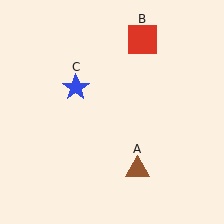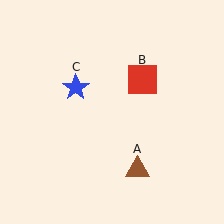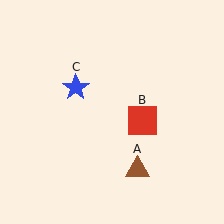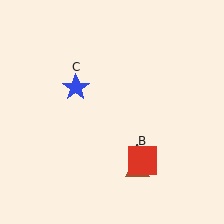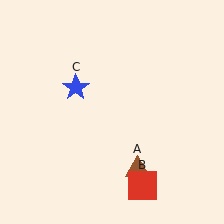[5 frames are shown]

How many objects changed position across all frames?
1 object changed position: red square (object B).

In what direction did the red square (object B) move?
The red square (object B) moved down.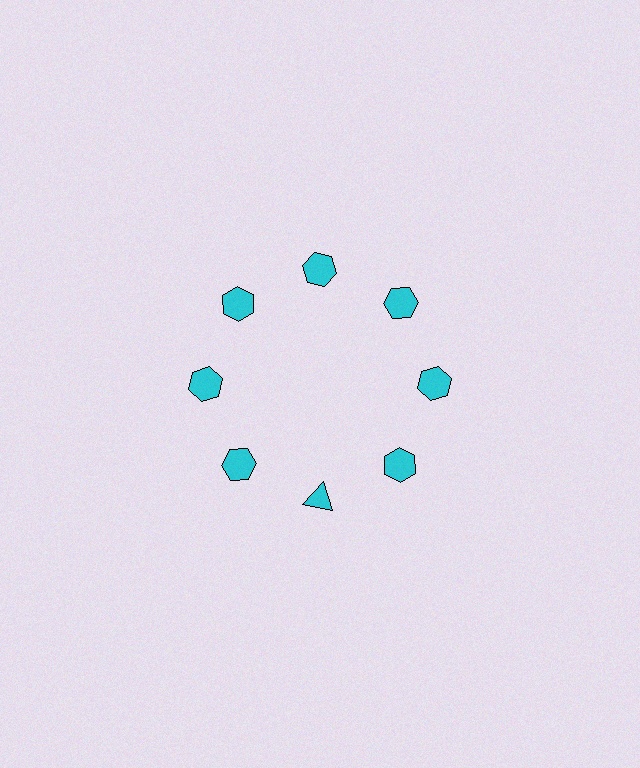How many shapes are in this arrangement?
There are 8 shapes arranged in a ring pattern.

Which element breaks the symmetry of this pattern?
The cyan triangle at roughly the 6 o'clock position breaks the symmetry. All other shapes are cyan hexagons.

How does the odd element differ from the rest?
It has a different shape: triangle instead of hexagon.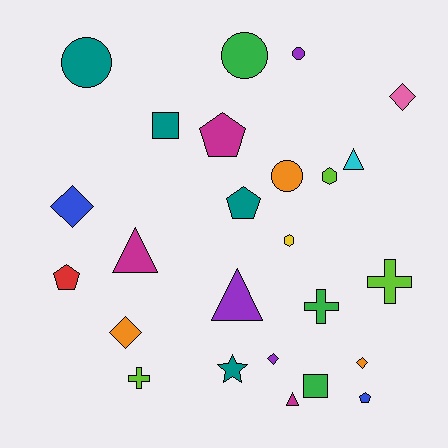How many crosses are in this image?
There are 3 crosses.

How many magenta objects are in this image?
There are 3 magenta objects.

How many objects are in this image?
There are 25 objects.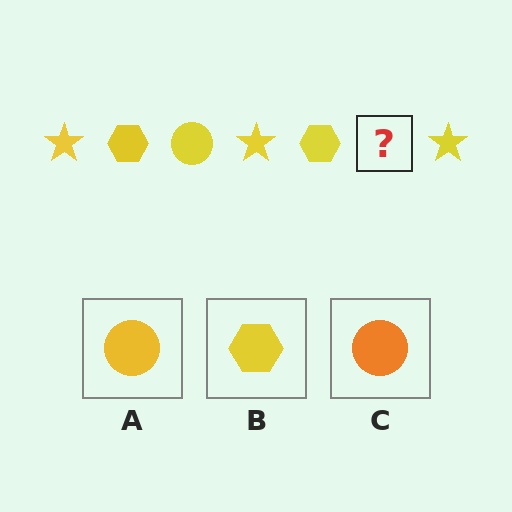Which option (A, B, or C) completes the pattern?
A.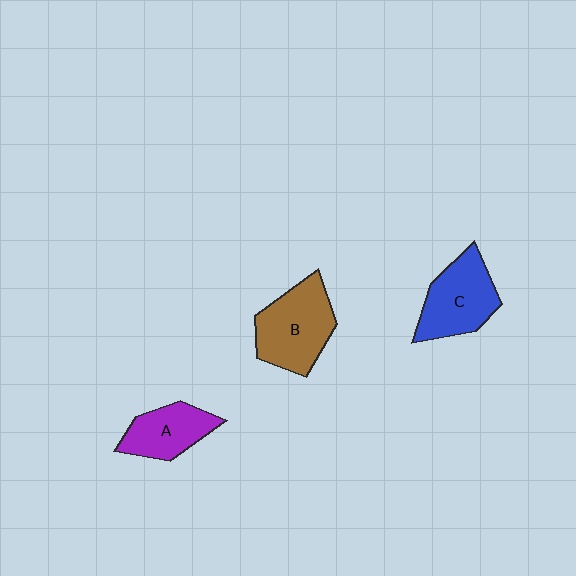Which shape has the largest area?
Shape B (brown).